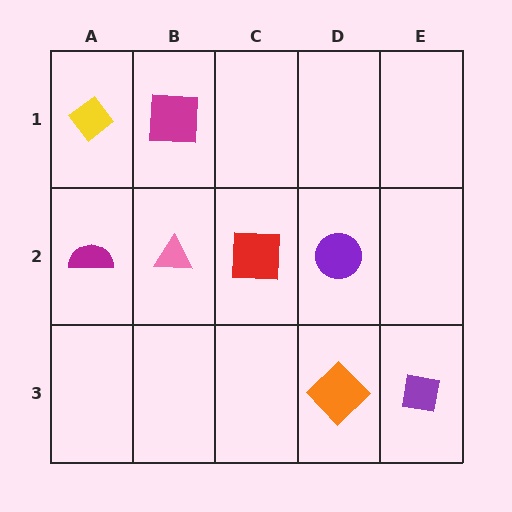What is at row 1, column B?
A magenta square.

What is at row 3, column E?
A purple square.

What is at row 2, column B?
A pink triangle.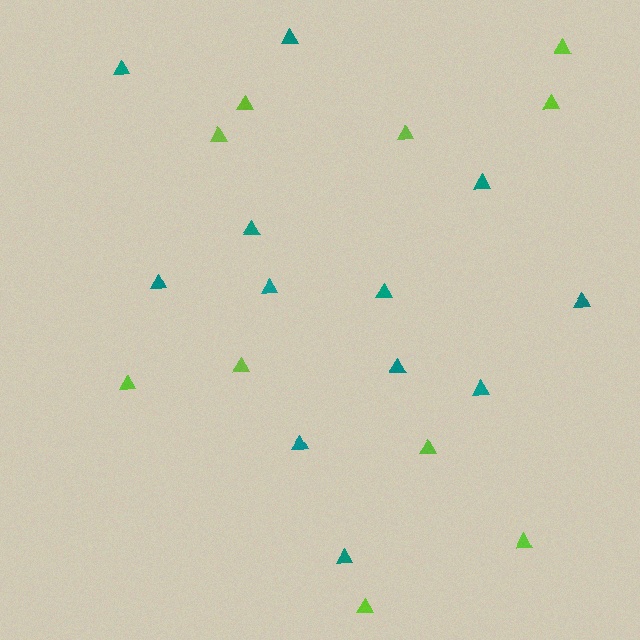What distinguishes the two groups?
There are 2 groups: one group of teal triangles (12) and one group of lime triangles (10).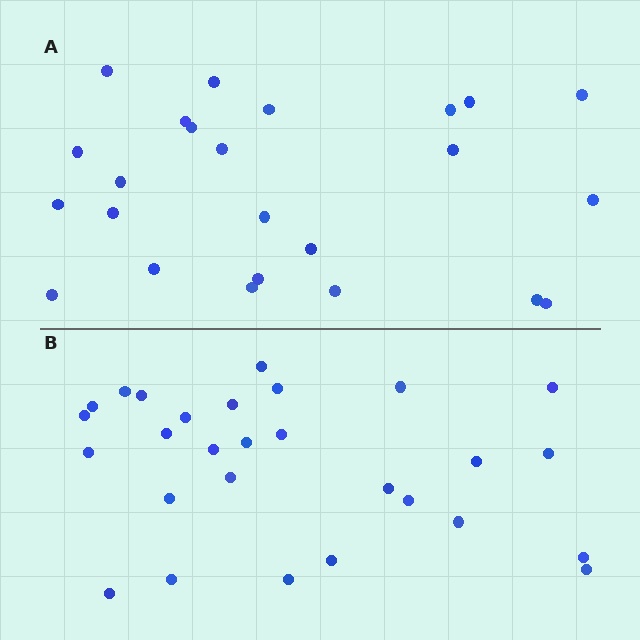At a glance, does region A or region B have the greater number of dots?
Region B (the bottom region) has more dots.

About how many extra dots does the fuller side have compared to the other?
Region B has about 4 more dots than region A.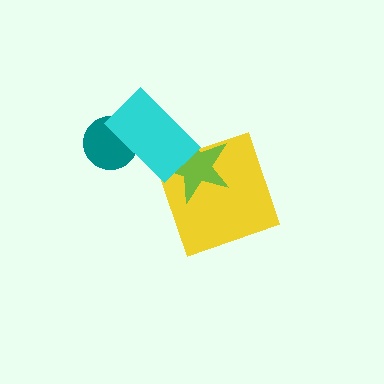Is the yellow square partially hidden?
Yes, it is partially covered by another shape.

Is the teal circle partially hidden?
Yes, it is partially covered by another shape.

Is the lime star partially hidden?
Yes, it is partially covered by another shape.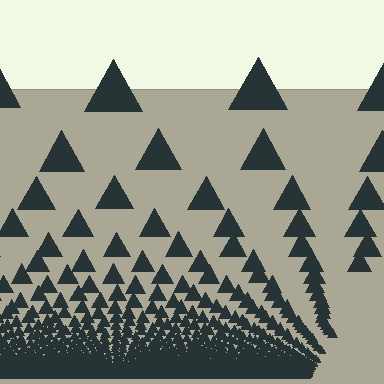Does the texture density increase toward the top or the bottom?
Density increases toward the bottom.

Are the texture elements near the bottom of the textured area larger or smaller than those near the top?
Smaller. The gradient is inverted — elements near the bottom are smaller and denser.